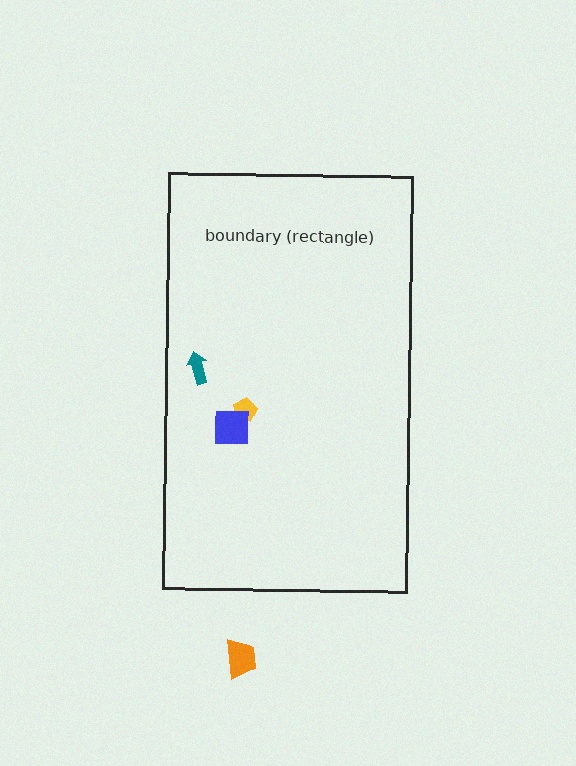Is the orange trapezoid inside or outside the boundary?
Outside.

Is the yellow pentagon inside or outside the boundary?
Inside.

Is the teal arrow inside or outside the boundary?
Inside.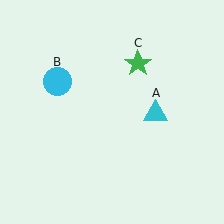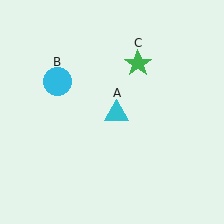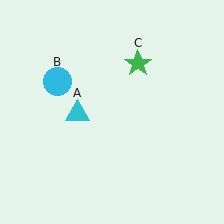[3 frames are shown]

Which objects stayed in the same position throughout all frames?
Cyan circle (object B) and green star (object C) remained stationary.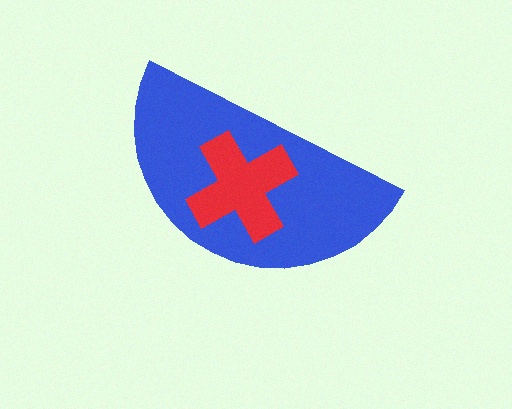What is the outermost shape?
The blue semicircle.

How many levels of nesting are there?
2.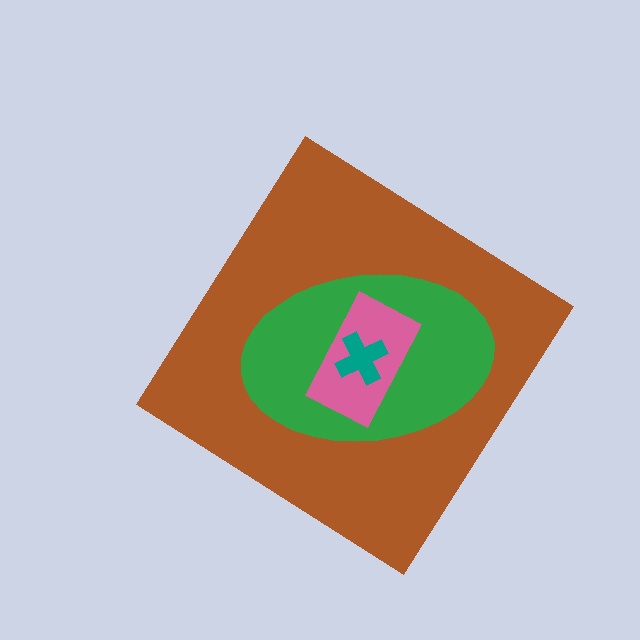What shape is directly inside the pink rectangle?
The teal cross.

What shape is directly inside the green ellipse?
The pink rectangle.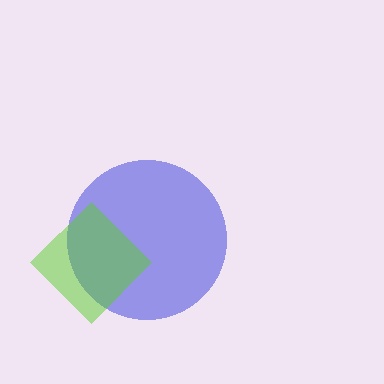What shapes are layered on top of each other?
The layered shapes are: a blue circle, a lime diamond.